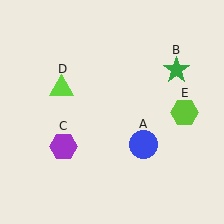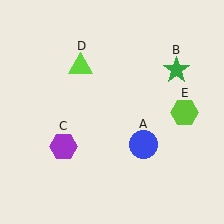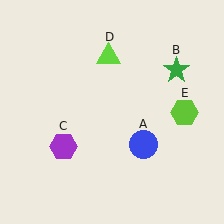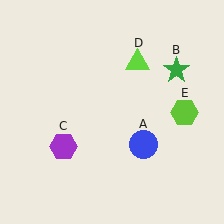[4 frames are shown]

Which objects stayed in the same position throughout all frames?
Blue circle (object A) and green star (object B) and purple hexagon (object C) and lime hexagon (object E) remained stationary.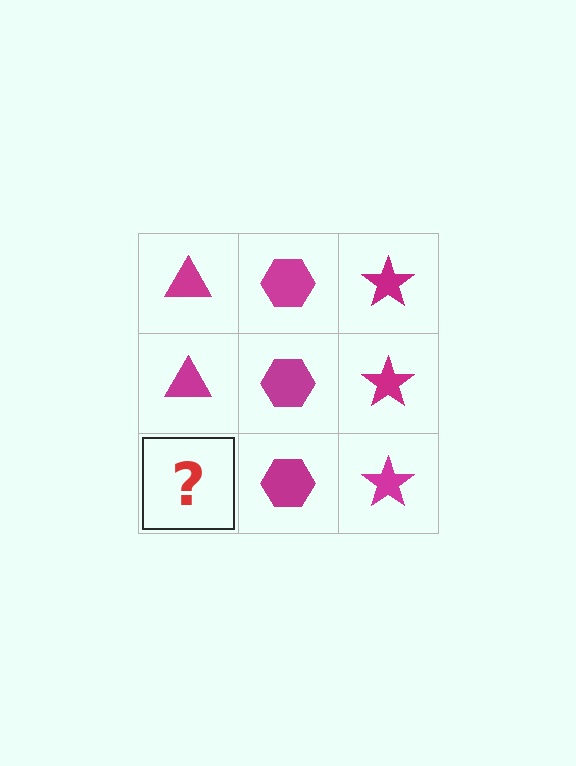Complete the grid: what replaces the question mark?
The question mark should be replaced with a magenta triangle.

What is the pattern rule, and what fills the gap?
The rule is that each column has a consistent shape. The gap should be filled with a magenta triangle.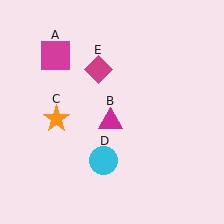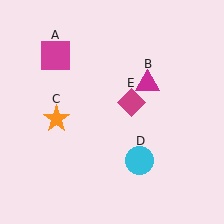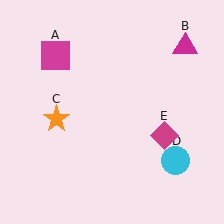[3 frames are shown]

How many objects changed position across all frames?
3 objects changed position: magenta triangle (object B), cyan circle (object D), magenta diamond (object E).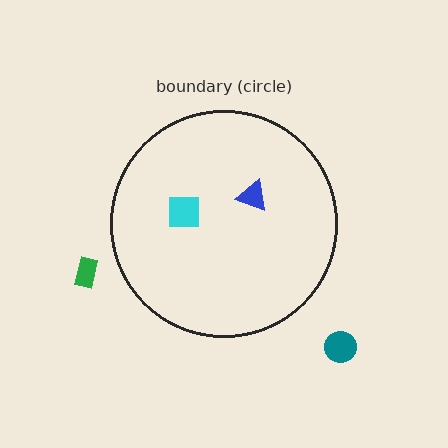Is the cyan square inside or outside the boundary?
Inside.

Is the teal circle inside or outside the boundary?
Outside.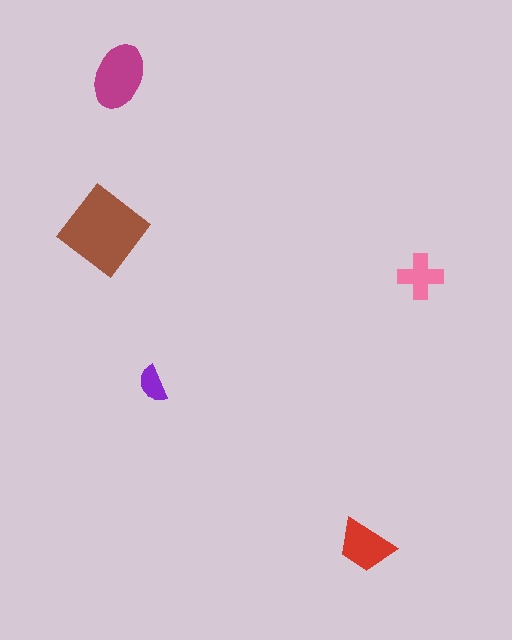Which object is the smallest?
The purple semicircle.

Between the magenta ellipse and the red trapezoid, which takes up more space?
The magenta ellipse.